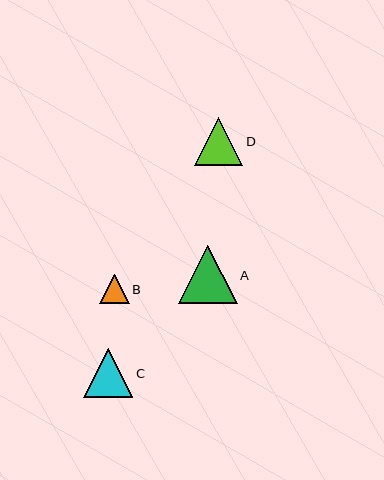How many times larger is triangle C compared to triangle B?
Triangle C is approximately 1.6 times the size of triangle B.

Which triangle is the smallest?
Triangle B is the smallest with a size of approximately 30 pixels.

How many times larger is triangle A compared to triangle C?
Triangle A is approximately 1.2 times the size of triangle C.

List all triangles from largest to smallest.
From largest to smallest: A, C, D, B.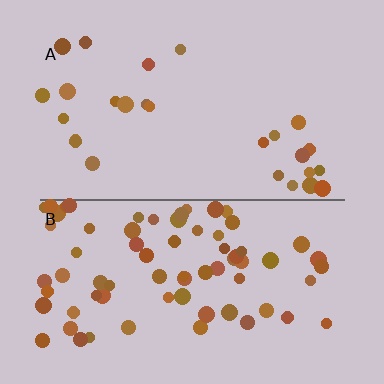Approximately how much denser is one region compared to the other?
Approximately 2.8× — region B over region A.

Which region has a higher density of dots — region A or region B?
B (the bottom).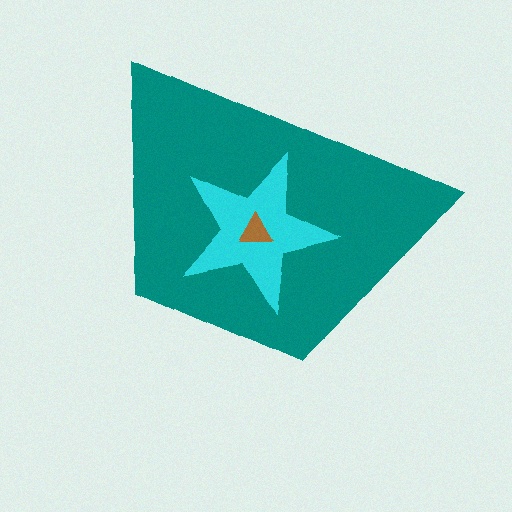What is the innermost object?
The brown triangle.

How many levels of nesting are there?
3.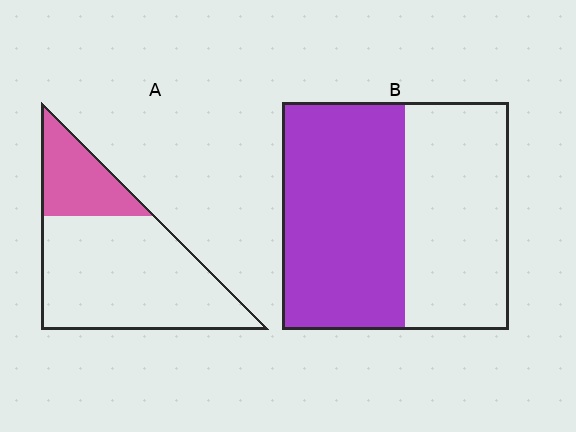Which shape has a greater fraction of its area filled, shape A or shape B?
Shape B.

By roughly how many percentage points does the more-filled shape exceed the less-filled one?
By roughly 30 percentage points (B over A).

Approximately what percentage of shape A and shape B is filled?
A is approximately 25% and B is approximately 55%.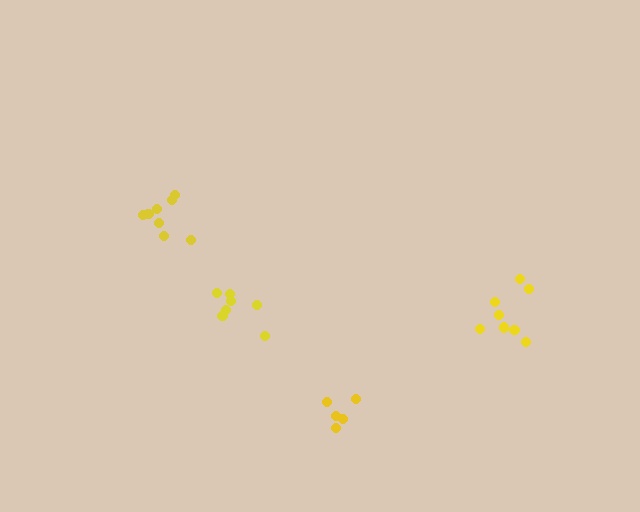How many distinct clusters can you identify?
There are 4 distinct clusters.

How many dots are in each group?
Group 1: 5 dots, Group 2: 9 dots, Group 3: 7 dots, Group 4: 8 dots (29 total).